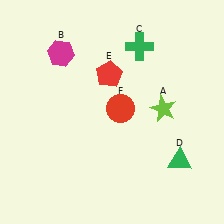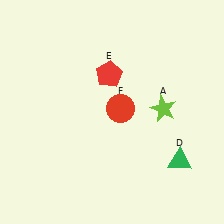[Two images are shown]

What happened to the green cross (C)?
The green cross (C) was removed in Image 2. It was in the top-right area of Image 1.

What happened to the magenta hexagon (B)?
The magenta hexagon (B) was removed in Image 2. It was in the top-left area of Image 1.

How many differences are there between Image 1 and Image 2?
There are 2 differences between the two images.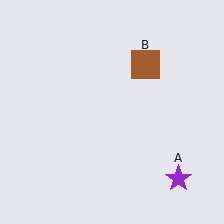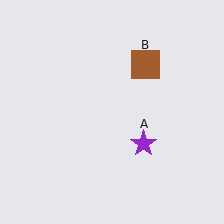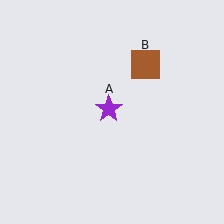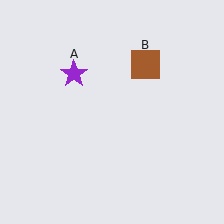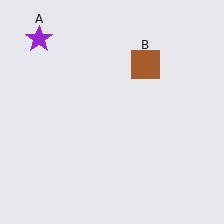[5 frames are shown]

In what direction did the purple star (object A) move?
The purple star (object A) moved up and to the left.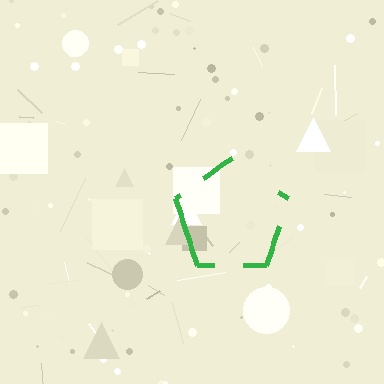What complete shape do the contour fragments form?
The contour fragments form a pentagon.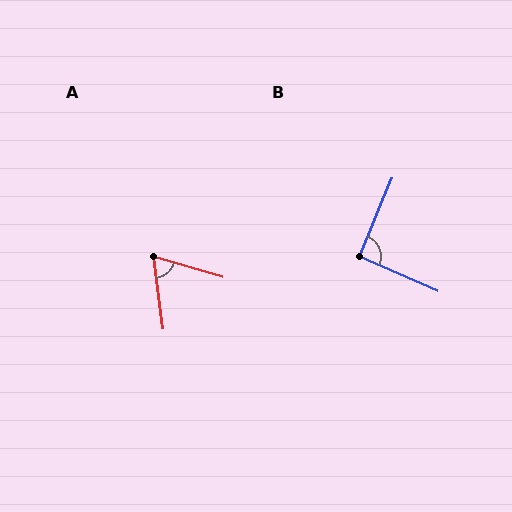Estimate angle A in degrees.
Approximately 66 degrees.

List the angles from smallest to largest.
A (66°), B (91°).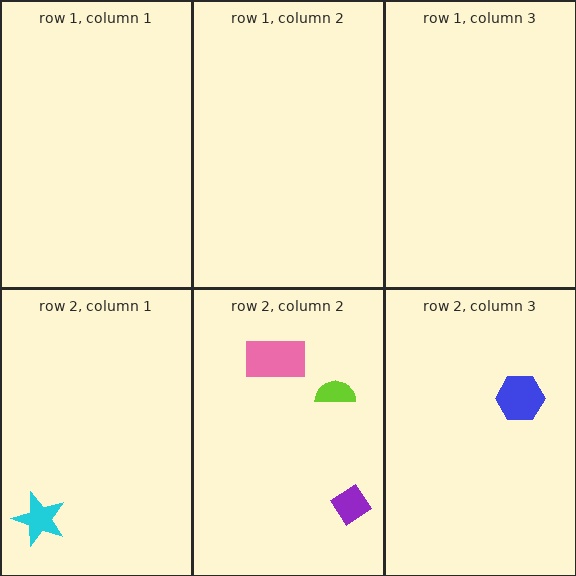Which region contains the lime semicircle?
The row 2, column 2 region.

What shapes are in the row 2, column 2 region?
The lime semicircle, the purple diamond, the pink rectangle.